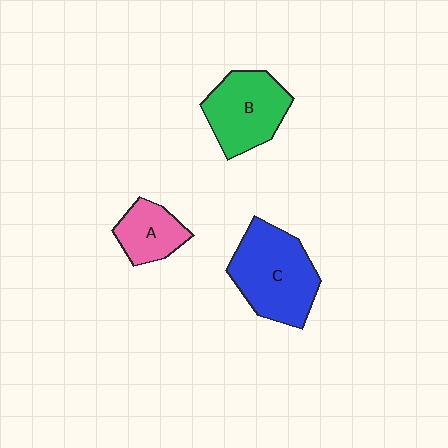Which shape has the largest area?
Shape C (blue).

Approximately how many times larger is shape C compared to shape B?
Approximately 1.2 times.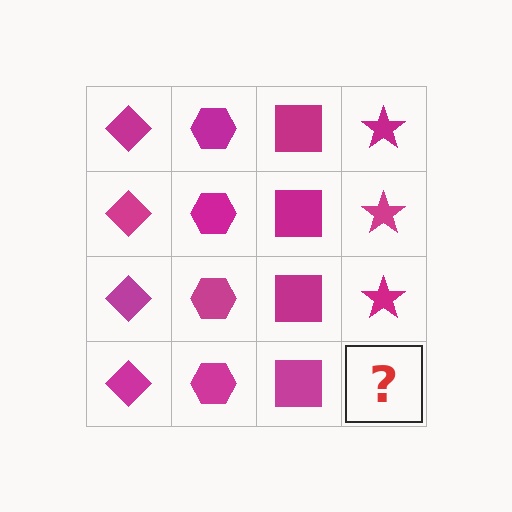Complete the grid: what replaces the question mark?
The question mark should be replaced with a magenta star.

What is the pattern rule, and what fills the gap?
The rule is that each column has a consistent shape. The gap should be filled with a magenta star.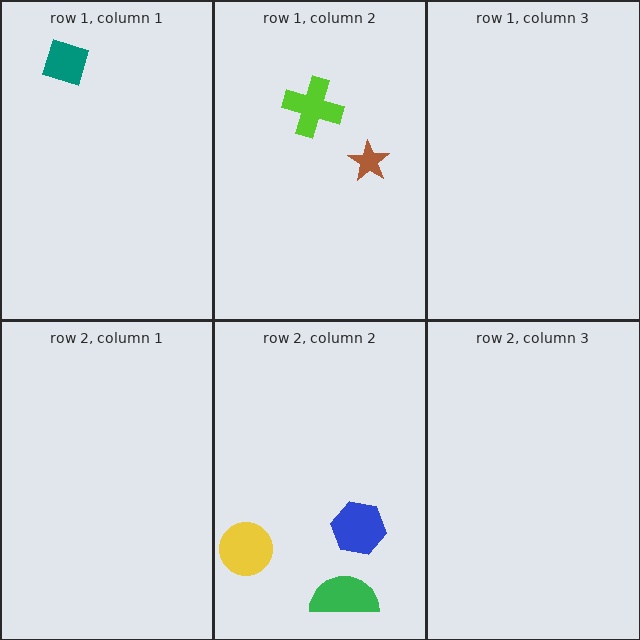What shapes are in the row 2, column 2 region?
The yellow circle, the green semicircle, the blue hexagon.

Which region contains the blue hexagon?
The row 2, column 2 region.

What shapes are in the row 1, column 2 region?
The brown star, the lime cross.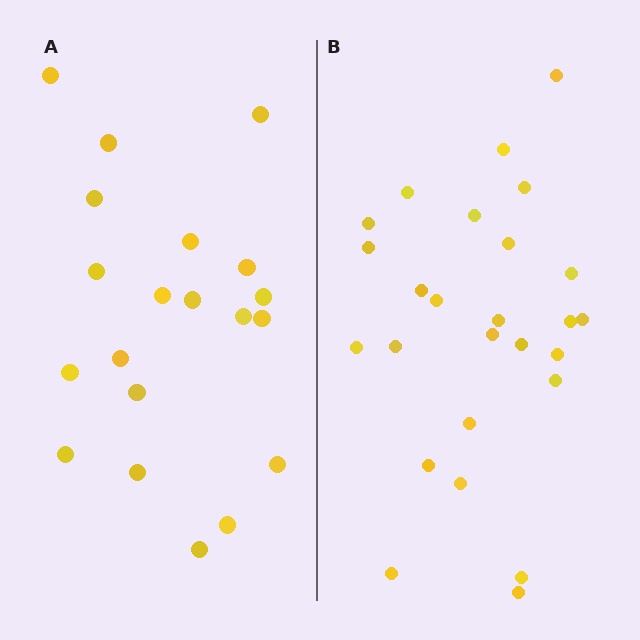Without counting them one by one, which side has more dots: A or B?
Region B (the right region) has more dots.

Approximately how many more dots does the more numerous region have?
Region B has about 6 more dots than region A.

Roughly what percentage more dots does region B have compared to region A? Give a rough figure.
About 30% more.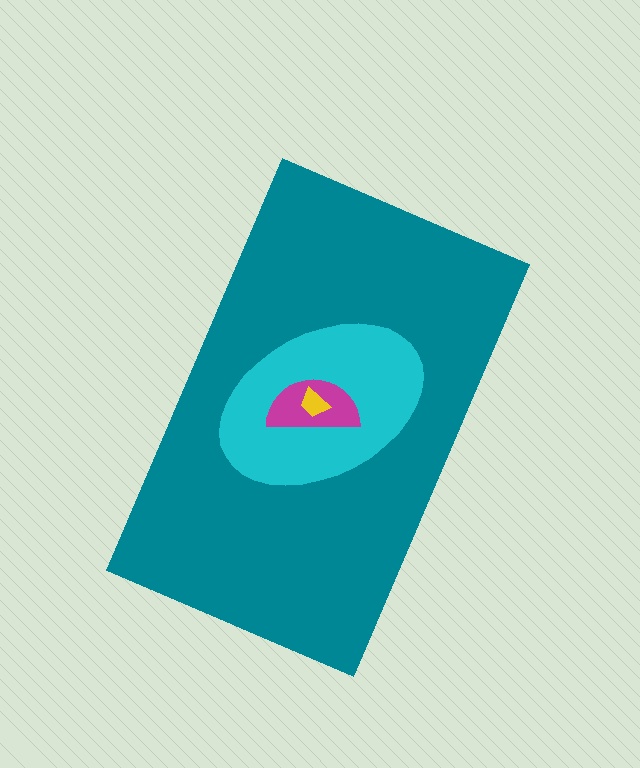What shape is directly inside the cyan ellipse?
The magenta semicircle.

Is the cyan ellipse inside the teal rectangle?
Yes.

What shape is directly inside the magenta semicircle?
The yellow trapezoid.